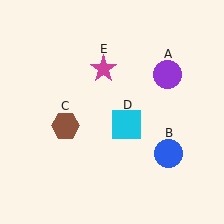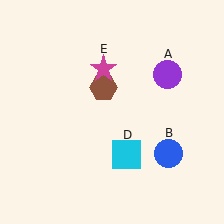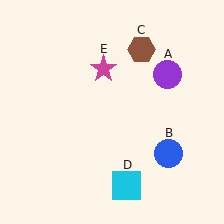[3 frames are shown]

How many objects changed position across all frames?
2 objects changed position: brown hexagon (object C), cyan square (object D).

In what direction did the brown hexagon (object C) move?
The brown hexagon (object C) moved up and to the right.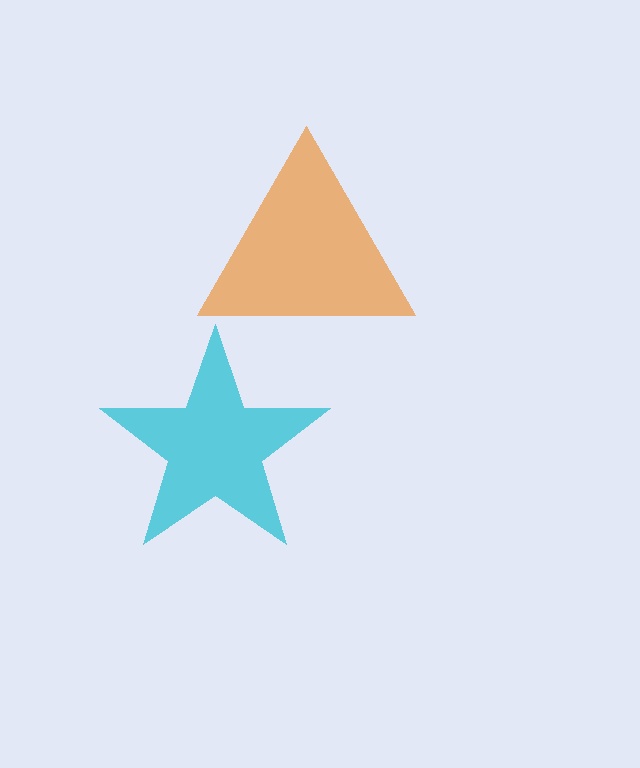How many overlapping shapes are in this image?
There are 2 overlapping shapes in the image.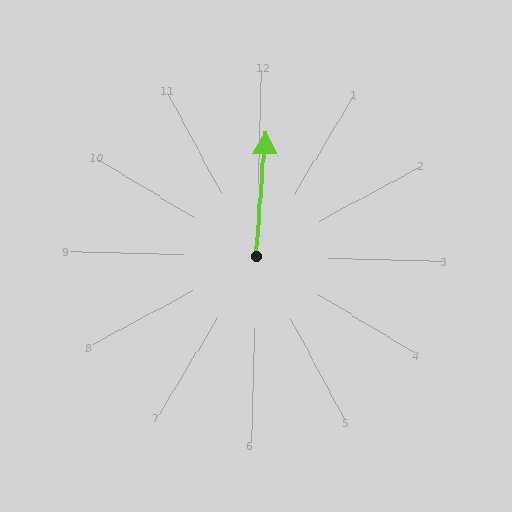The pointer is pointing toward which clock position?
Roughly 12 o'clock.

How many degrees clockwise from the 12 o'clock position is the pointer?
Approximately 3 degrees.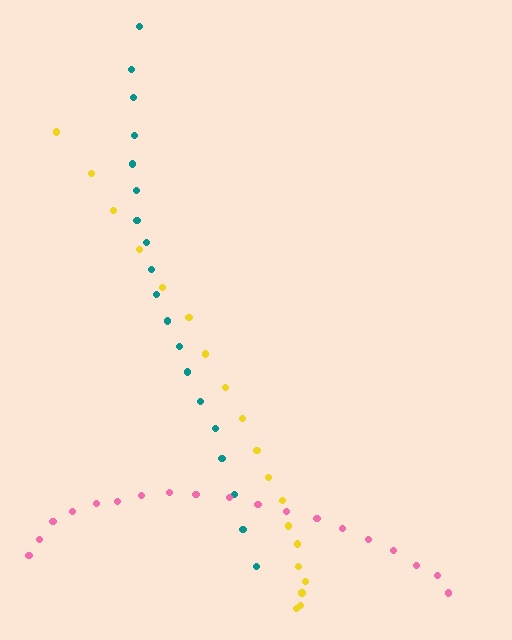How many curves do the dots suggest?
There are 3 distinct paths.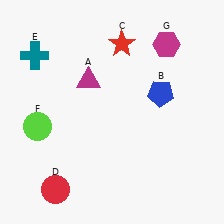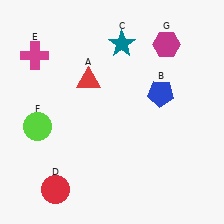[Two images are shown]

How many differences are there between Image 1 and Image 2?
There are 3 differences between the two images.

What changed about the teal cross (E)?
In Image 1, E is teal. In Image 2, it changed to magenta.